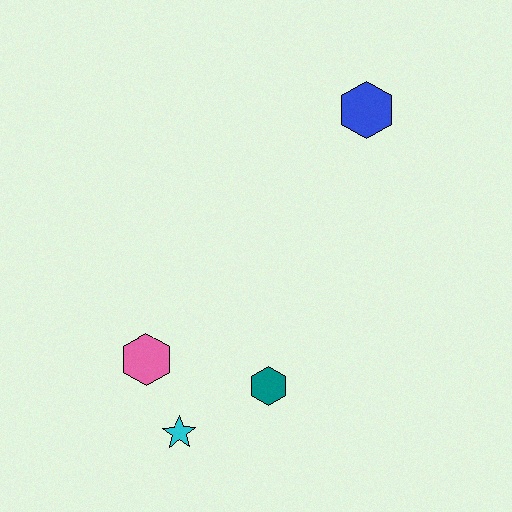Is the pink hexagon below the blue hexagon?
Yes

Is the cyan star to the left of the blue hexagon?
Yes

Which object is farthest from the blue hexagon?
The cyan star is farthest from the blue hexagon.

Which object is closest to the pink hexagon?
The cyan star is closest to the pink hexagon.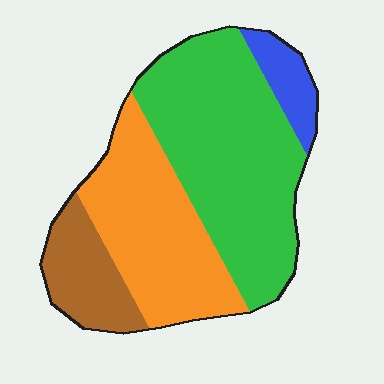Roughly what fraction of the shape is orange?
Orange takes up about one third (1/3) of the shape.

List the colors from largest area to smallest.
From largest to smallest: green, orange, brown, blue.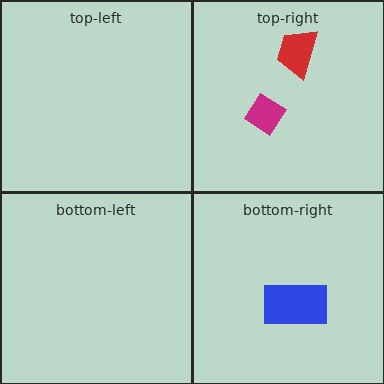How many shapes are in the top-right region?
2.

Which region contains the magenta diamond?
The top-right region.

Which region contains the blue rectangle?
The bottom-right region.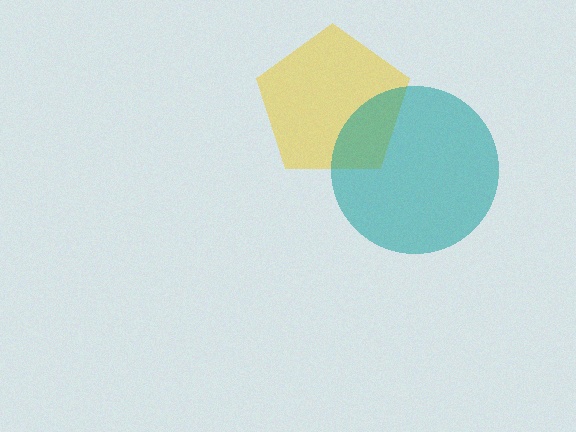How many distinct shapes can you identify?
There are 2 distinct shapes: a yellow pentagon, a teal circle.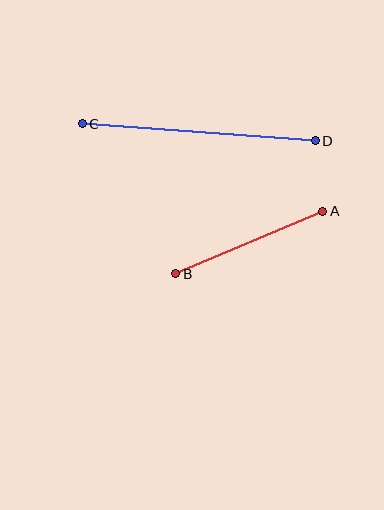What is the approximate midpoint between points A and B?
The midpoint is at approximately (249, 242) pixels.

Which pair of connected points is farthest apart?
Points C and D are farthest apart.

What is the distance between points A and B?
The distance is approximately 160 pixels.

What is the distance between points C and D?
The distance is approximately 233 pixels.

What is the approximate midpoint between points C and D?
The midpoint is at approximately (199, 132) pixels.